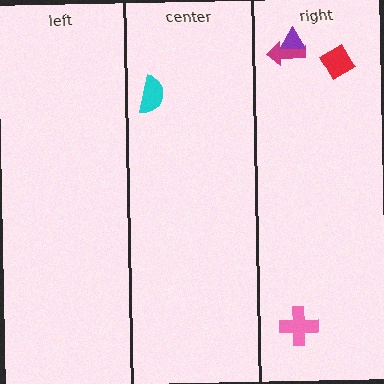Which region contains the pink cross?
The right region.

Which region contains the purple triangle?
The right region.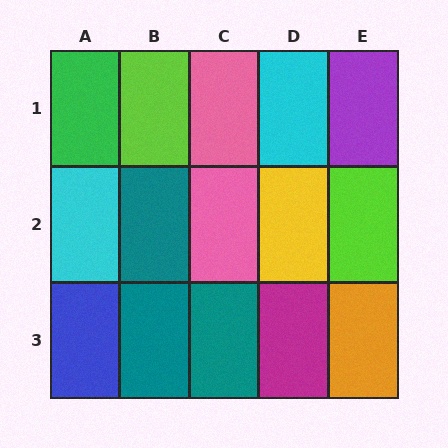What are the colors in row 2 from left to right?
Cyan, teal, pink, yellow, lime.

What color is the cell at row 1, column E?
Purple.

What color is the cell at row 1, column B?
Lime.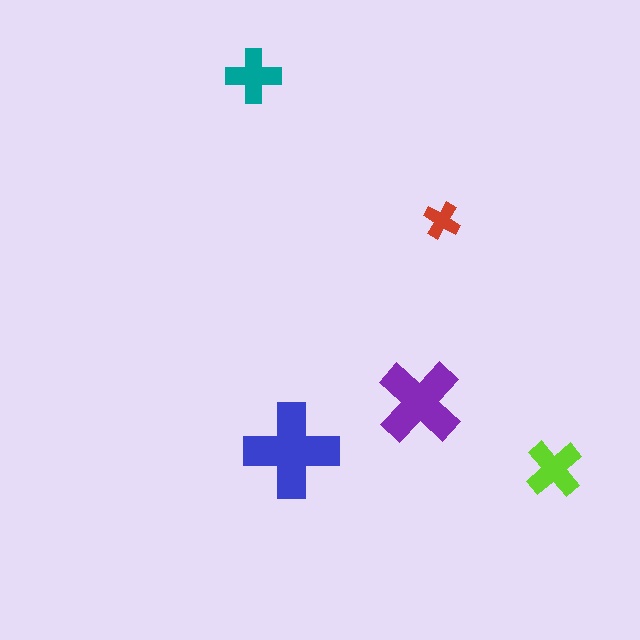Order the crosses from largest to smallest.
the blue one, the purple one, the lime one, the teal one, the red one.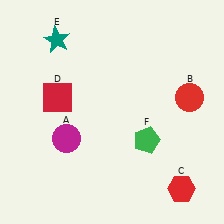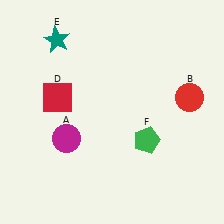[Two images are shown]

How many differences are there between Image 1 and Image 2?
There is 1 difference between the two images.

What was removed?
The red hexagon (C) was removed in Image 2.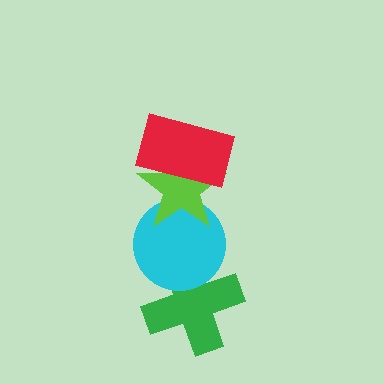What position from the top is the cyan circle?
The cyan circle is 3rd from the top.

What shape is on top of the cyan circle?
The lime star is on top of the cyan circle.